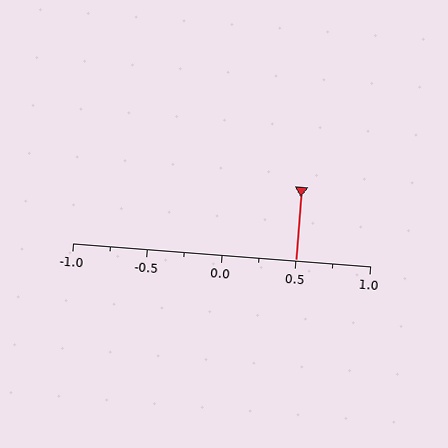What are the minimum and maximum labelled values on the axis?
The axis runs from -1.0 to 1.0.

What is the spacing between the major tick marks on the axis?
The major ticks are spaced 0.5 apart.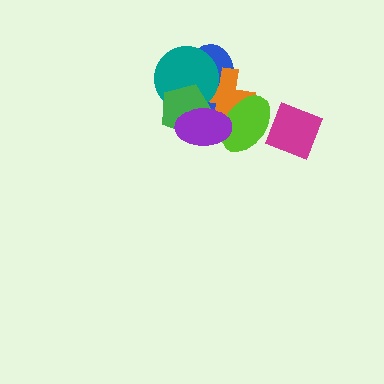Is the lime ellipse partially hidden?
Yes, it is partially covered by another shape.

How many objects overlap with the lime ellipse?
4 objects overlap with the lime ellipse.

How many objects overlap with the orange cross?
5 objects overlap with the orange cross.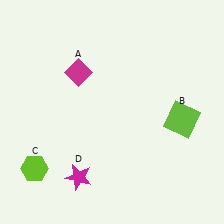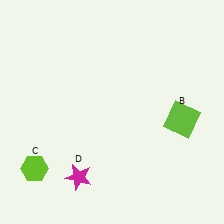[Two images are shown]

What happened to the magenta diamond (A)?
The magenta diamond (A) was removed in Image 2. It was in the top-left area of Image 1.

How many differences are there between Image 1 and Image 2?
There is 1 difference between the two images.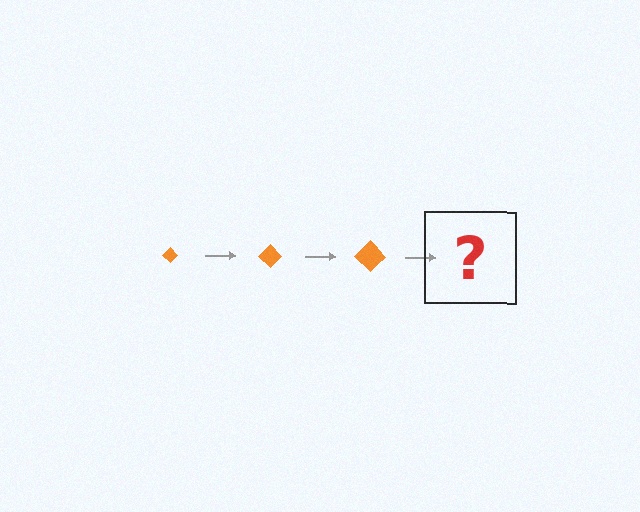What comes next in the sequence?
The next element should be an orange diamond, larger than the previous one.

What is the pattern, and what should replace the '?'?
The pattern is that the diamond gets progressively larger each step. The '?' should be an orange diamond, larger than the previous one.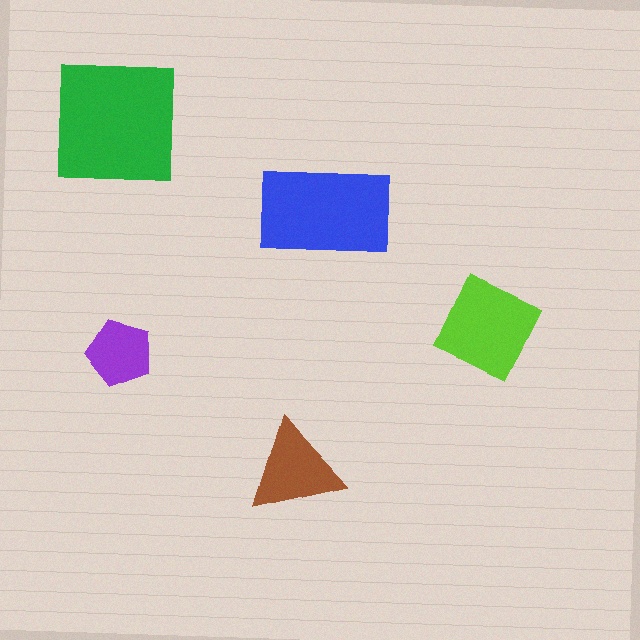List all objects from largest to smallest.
The green square, the blue rectangle, the lime diamond, the brown triangle, the purple pentagon.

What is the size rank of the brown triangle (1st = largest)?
4th.